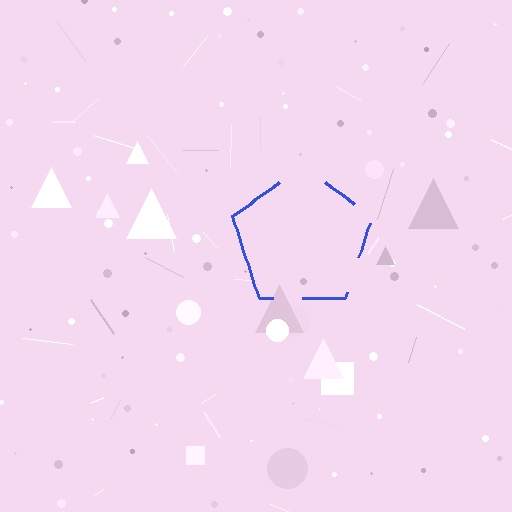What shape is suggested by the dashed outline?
The dashed outline suggests a pentagon.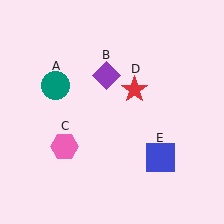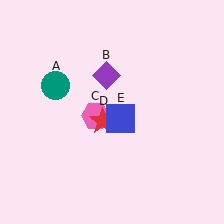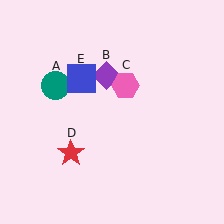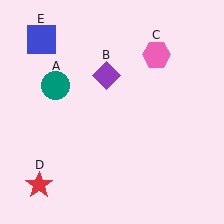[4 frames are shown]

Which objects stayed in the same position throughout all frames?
Teal circle (object A) and purple diamond (object B) remained stationary.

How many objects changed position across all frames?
3 objects changed position: pink hexagon (object C), red star (object D), blue square (object E).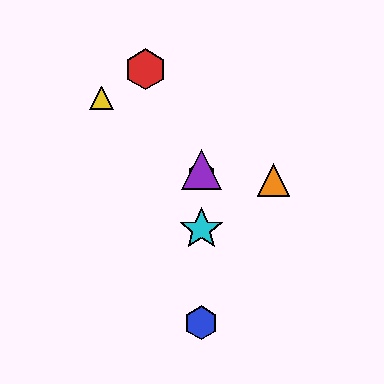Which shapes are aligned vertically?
The blue hexagon, the green hexagon, the purple triangle, the cyan star are aligned vertically.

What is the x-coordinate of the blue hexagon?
The blue hexagon is at x≈201.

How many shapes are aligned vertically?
4 shapes (the blue hexagon, the green hexagon, the purple triangle, the cyan star) are aligned vertically.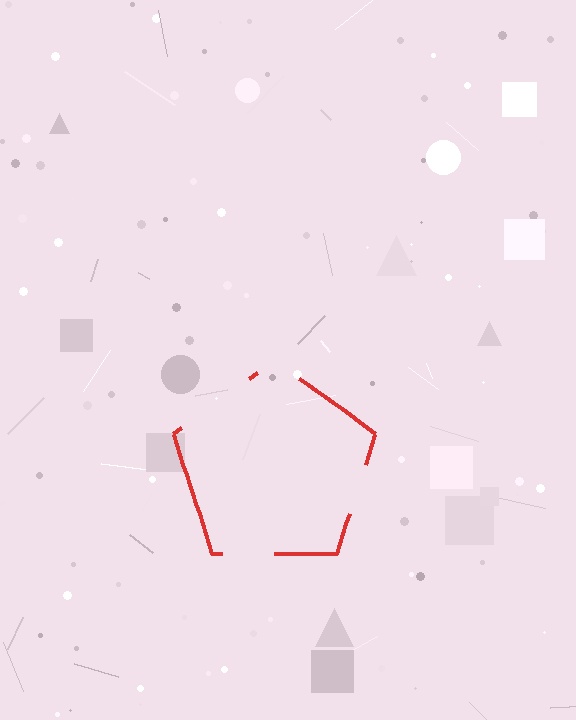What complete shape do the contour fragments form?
The contour fragments form a pentagon.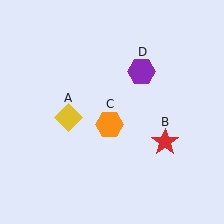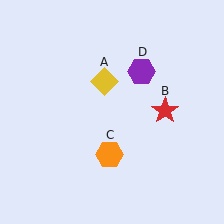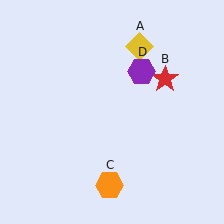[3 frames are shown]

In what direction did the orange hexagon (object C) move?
The orange hexagon (object C) moved down.